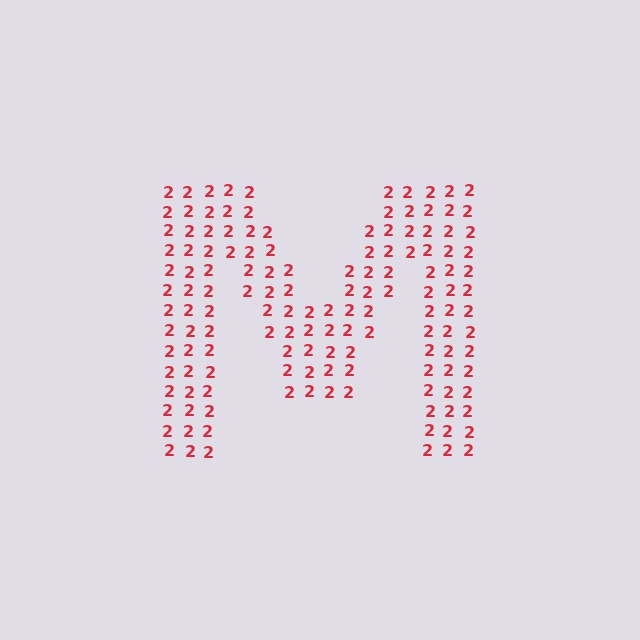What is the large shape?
The large shape is the letter M.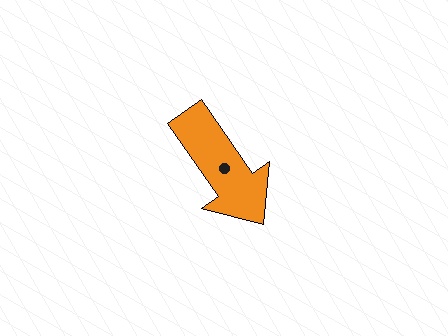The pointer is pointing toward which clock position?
Roughly 5 o'clock.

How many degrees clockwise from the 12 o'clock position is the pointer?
Approximately 145 degrees.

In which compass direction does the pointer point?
Southeast.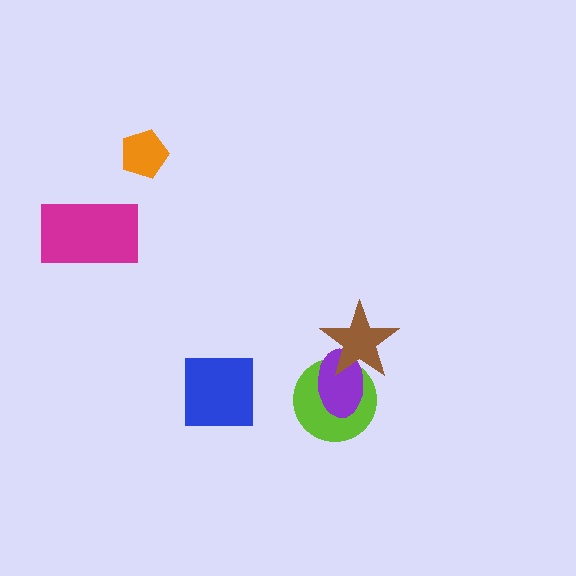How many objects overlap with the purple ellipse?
2 objects overlap with the purple ellipse.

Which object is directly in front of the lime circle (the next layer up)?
The purple ellipse is directly in front of the lime circle.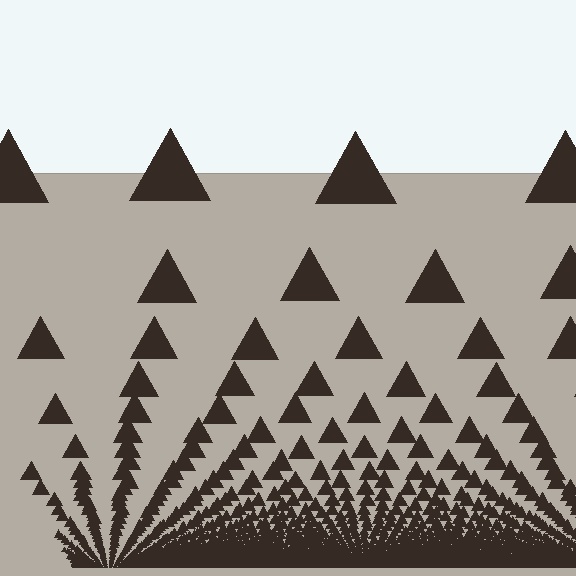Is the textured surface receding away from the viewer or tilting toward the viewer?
The surface appears to tilt toward the viewer. Texture elements get larger and sparser toward the top.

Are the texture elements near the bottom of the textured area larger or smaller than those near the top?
Smaller. The gradient is inverted — elements near the bottom are smaller and denser.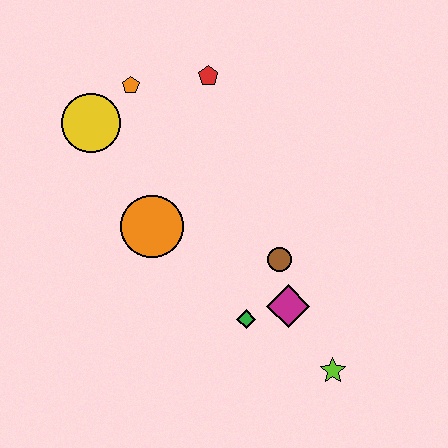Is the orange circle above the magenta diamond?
Yes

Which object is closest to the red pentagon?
The orange pentagon is closest to the red pentagon.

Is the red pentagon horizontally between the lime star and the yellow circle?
Yes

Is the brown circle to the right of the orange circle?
Yes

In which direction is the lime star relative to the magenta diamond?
The lime star is below the magenta diamond.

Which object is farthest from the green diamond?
The orange pentagon is farthest from the green diamond.